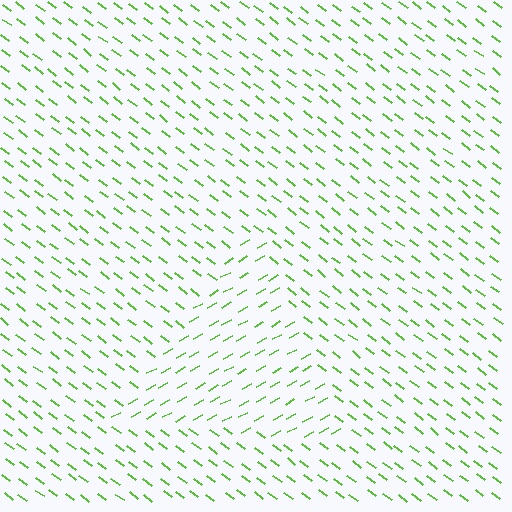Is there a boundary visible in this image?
Yes, there is a texture boundary formed by a change in line orientation.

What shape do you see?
I see a triangle.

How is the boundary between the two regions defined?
The boundary is defined purely by a change in line orientation (approximately 66 degrees difference). All lines are the same color and thickness.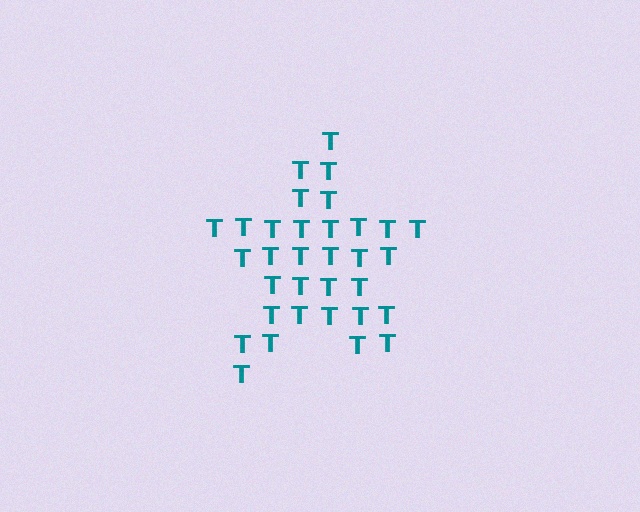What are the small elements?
The small elements are letter T's.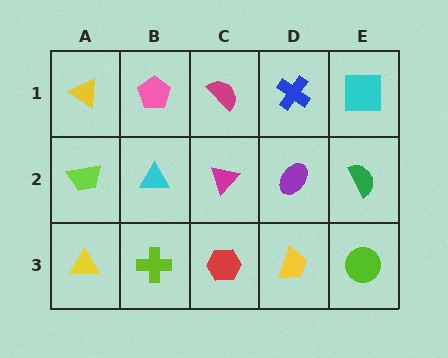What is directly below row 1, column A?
A lime trapezoid.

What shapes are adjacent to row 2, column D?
A blue cross (row 1, column D), a yellow trapezoid (row 3, column D), a magenta triangle (row 2, column C), a green semicircle (row 2, column E).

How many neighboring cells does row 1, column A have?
2.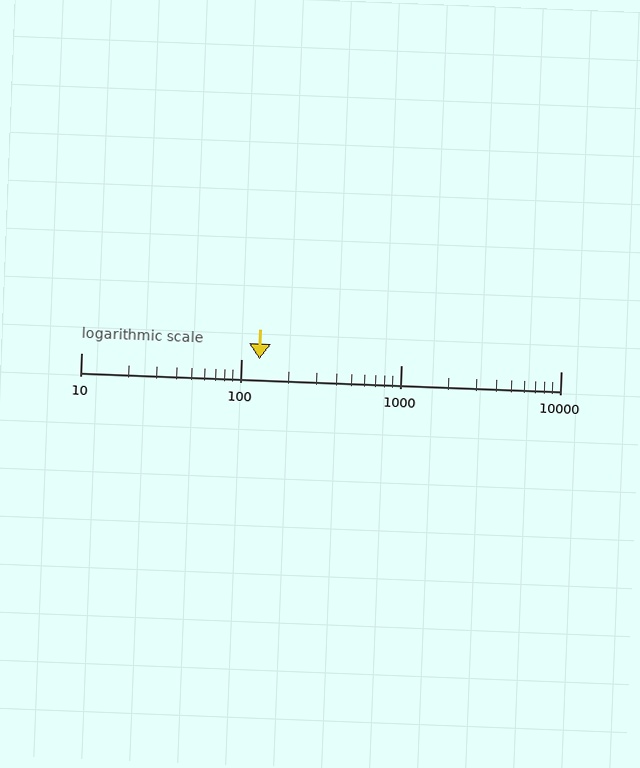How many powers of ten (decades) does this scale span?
The scale spans 3 decades, from 10 to 10000.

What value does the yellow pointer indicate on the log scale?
The pointer indicates approximately 130.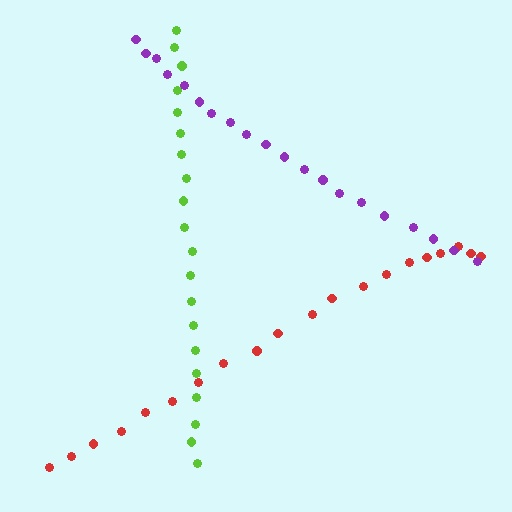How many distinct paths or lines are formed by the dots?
There are 3 distinct paths.